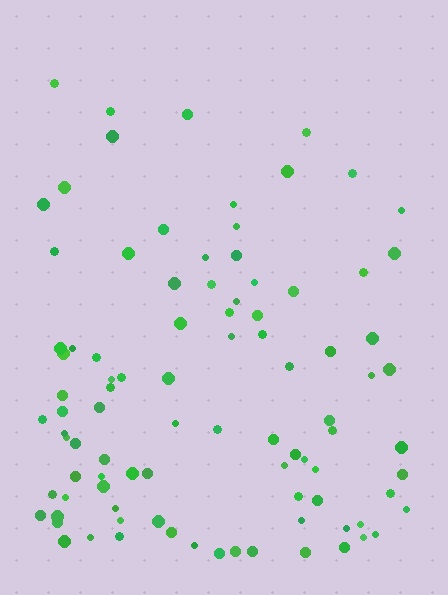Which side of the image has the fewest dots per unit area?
The top.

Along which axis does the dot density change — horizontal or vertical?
Vertical.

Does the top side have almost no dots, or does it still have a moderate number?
Still a moderate number, just noticeably fewer than the bottom.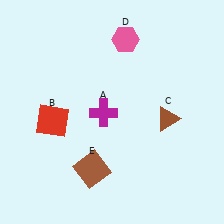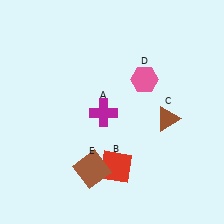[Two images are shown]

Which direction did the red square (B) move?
The red square (B) moved right.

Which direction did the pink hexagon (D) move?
The pink hexagon (D) moved down.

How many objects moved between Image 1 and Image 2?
2 objects moved between the two images.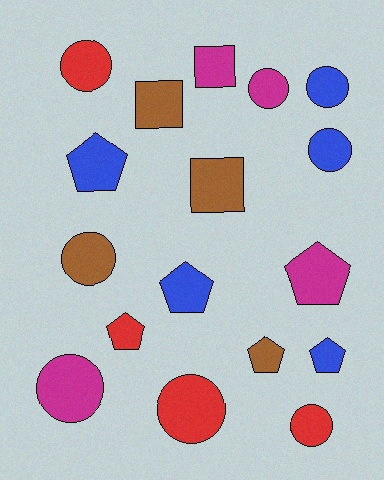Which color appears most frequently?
Blue, with 5 objects.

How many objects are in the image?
There are 17 objects.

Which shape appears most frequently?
Circle, with 8 objects.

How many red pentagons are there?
There is 1 red pentagon.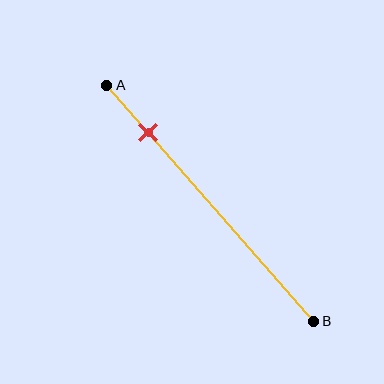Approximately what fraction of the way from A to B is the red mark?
The red mark is approximately 20% of the way from A to B.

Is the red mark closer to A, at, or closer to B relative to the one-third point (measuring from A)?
The red mark is closer to point A than the one-third point of segment AB.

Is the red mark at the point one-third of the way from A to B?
No, the mark is at about 20% from A, not at the 33% one-third point.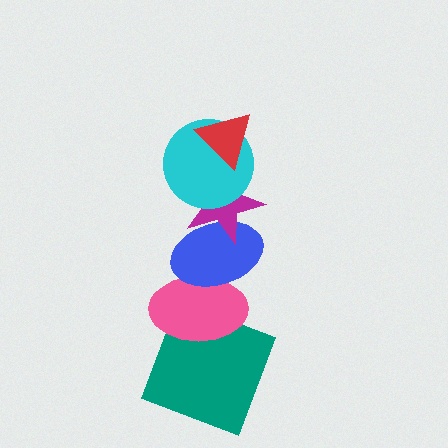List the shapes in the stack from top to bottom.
From top to bottom: the red triangle, the cyan circle, the magenta star, the blue ellipse, the pink ellipse, the teal square.